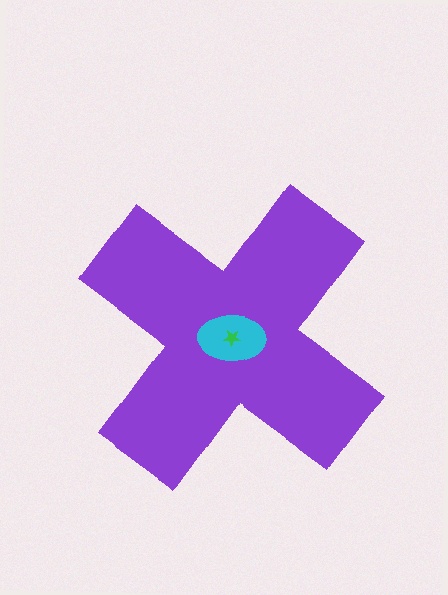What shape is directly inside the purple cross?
The cyan ellipse.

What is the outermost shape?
The purple cross.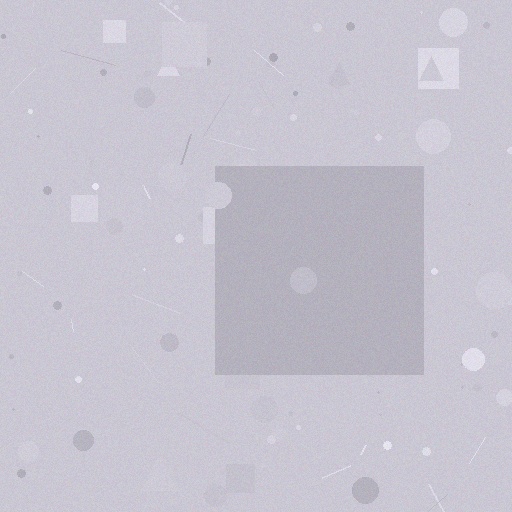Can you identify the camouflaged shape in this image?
The camouflaged shape is a square.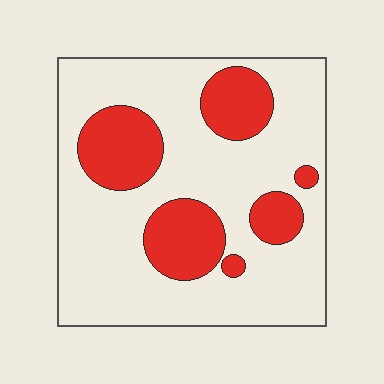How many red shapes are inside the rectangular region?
6.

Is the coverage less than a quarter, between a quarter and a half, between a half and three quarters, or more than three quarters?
Between a quarter and a half.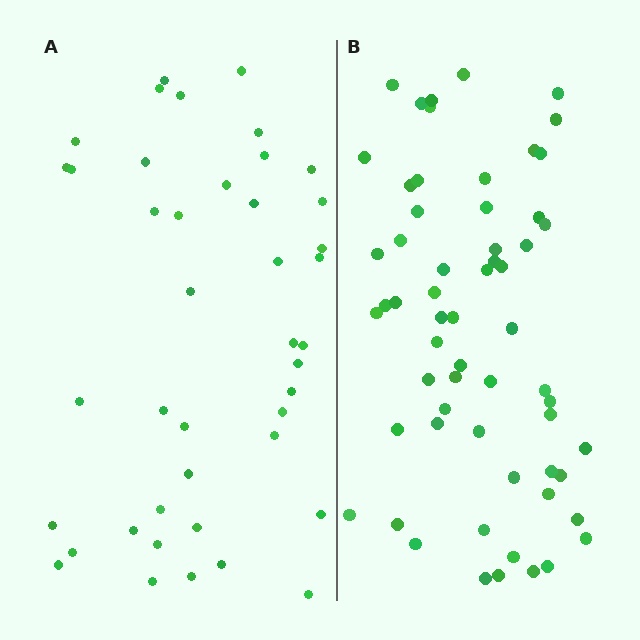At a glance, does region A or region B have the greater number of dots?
Region B (the right region) has more dots.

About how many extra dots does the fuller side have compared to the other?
Region B has approximately 20 more dots than region A.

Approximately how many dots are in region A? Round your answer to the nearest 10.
About 40 dots. (The exact count is 42, which rounds to 40.)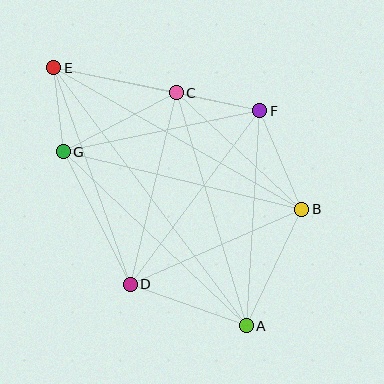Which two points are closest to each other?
Points E and G are closest to each other.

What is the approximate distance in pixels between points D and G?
The distance between D and G is approximately 148 pixels.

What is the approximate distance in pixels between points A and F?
The distance between A and F is approximately 215 pixels.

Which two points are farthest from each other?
Points A and E are farthest from each other.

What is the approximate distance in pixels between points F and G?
The distance between F and G is approximately 201 pixels.